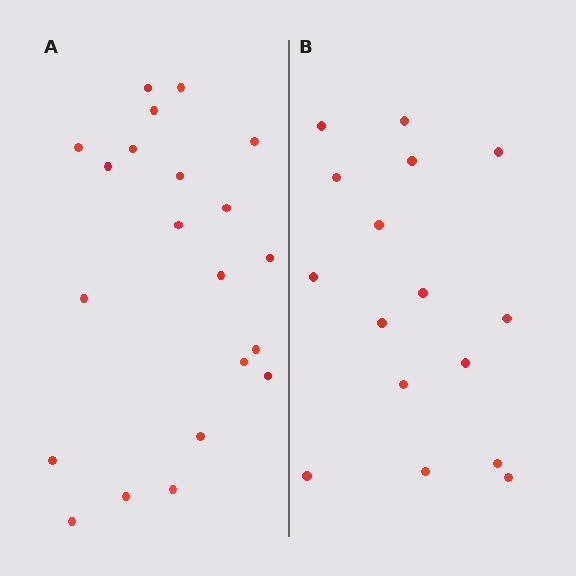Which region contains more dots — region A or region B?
Region A (the left region) has more dots.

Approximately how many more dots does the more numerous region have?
Region A has about 5 more dots than region B.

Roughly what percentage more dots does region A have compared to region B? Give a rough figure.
About 30% more.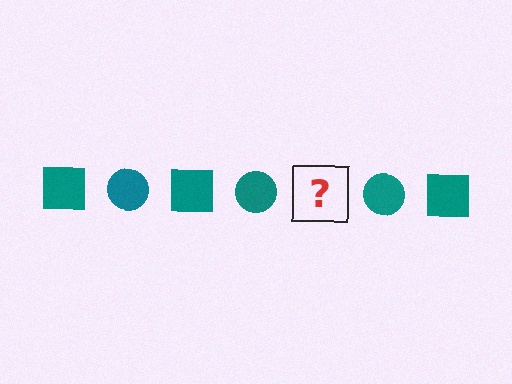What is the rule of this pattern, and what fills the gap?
The rule is that the pattern cycles through square, circle shapes in teal. The gap should be filled with a teal square.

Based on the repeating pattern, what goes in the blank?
The blank should be a teal square.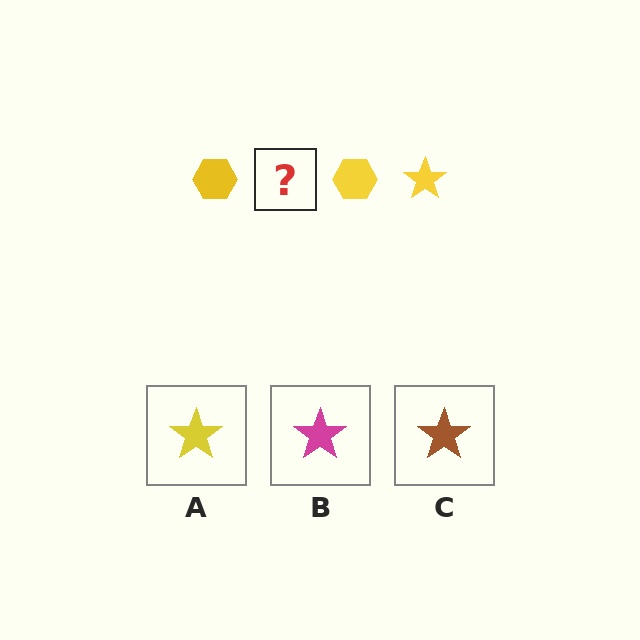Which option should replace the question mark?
Option A.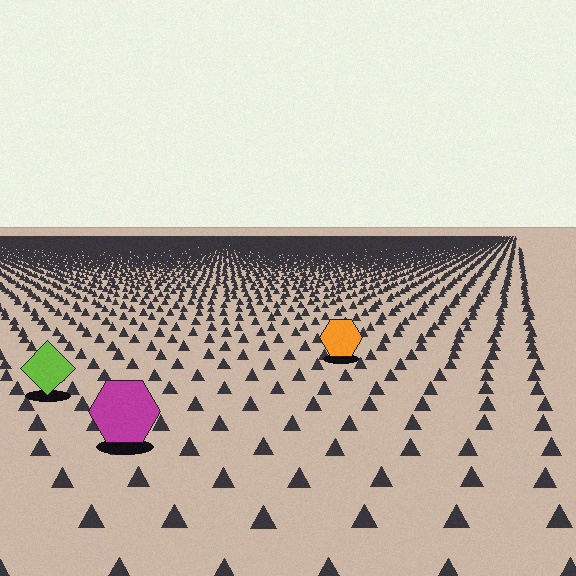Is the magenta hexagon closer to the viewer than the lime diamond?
Yes. The magenta hexagon is closer — you can tell from the texture gradient: the ground texture is coarser near it.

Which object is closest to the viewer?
The magenta hexagon is closest. The texture marks near it are larger and more spread out.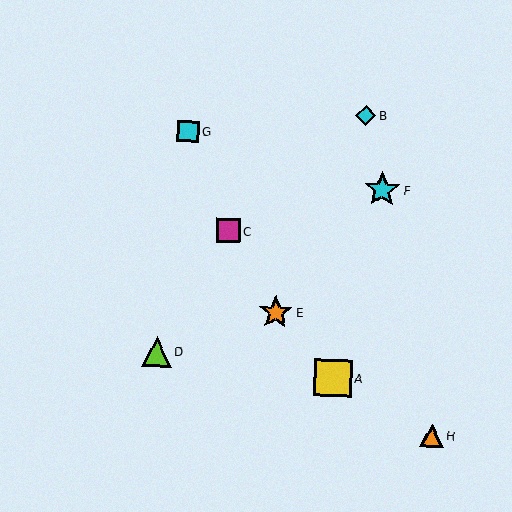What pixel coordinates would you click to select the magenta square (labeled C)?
Click at (228, 231) to select the magenta square C.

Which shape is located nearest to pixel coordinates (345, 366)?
The yellow square (labeled A) at (333, 378) is nearest to that location.